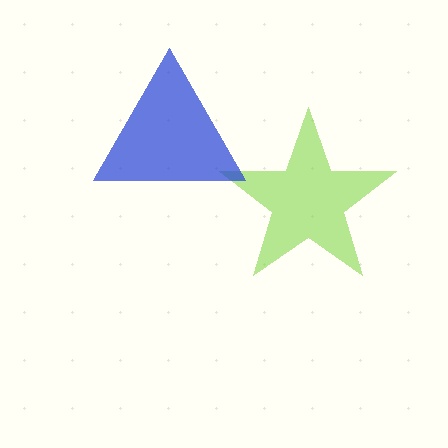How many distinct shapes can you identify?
There are 2 distinct shapes: a lime star, a blue triangle.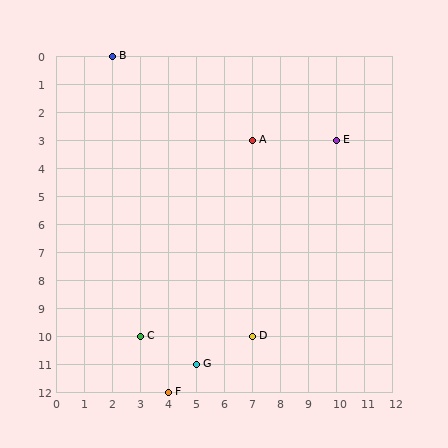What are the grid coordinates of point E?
Point E is at grid coordinates (10, 3).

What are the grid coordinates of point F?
Point F is at grid coordinates (4, 12).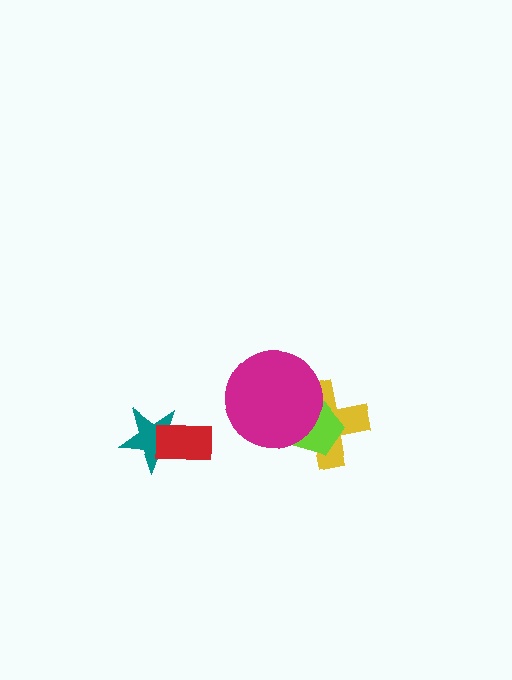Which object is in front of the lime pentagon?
The magenta circle is in front of the lime pentagon.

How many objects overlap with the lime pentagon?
2 objects overlap with the lime pentagon.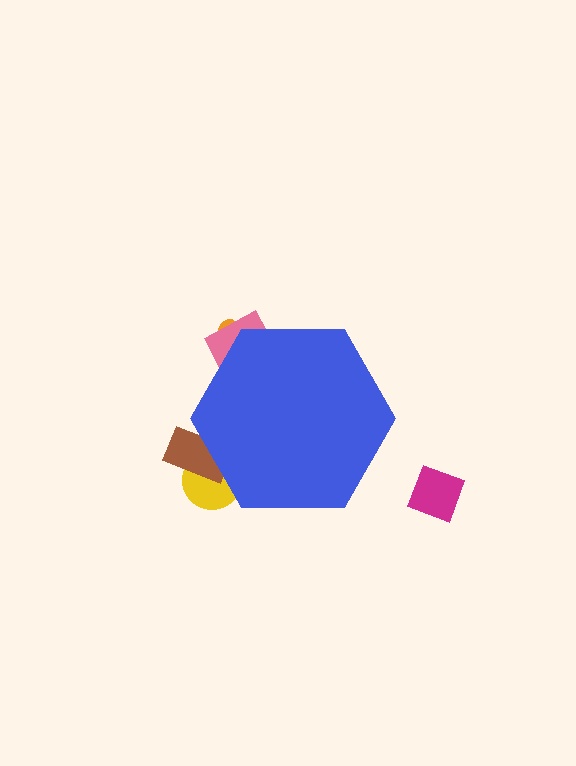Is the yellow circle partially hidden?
Yes, the yellow circle is partially hidden behind the blue hexagon.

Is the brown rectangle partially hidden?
Yes, the brown rectangle is partially hidden behind the blue hexagon.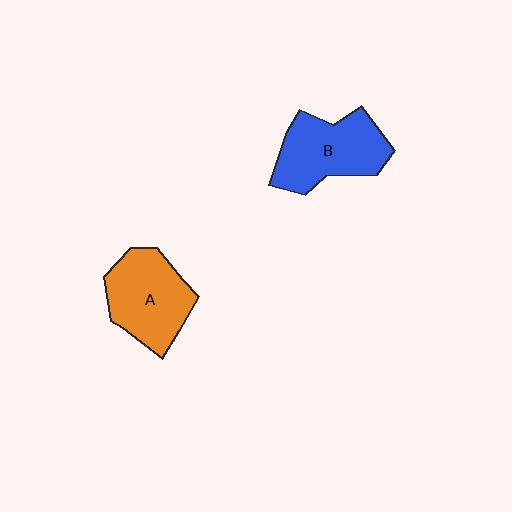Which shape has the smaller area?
Shape A (orange).